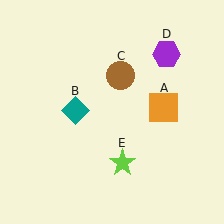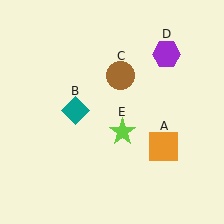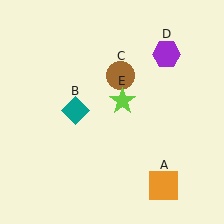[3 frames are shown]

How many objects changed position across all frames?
2 objects changed position: orange square (object A), lime star (object E).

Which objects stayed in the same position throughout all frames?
Teal diamond (object B) and brown circle (object C) and purple hexagon (object D) remained stationary.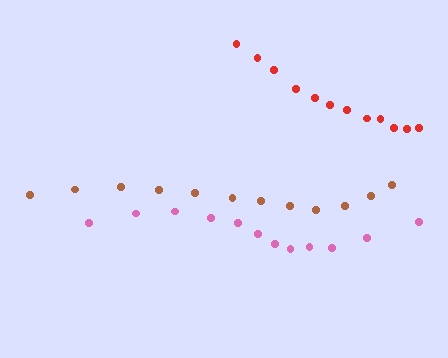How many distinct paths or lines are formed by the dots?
There are 3 distinct paths.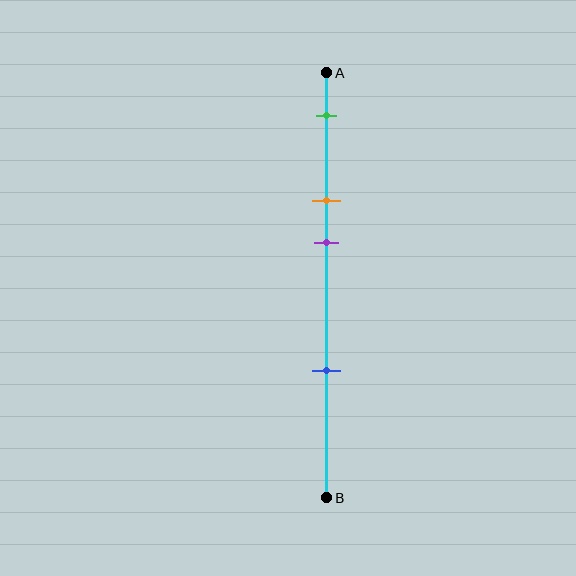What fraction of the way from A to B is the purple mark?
The purple mark is approximately 40% (0.4) of the way from A to B.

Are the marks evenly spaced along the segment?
No, the marks are not evenly spaced.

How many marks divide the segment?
There are 4 marks dividing the segment.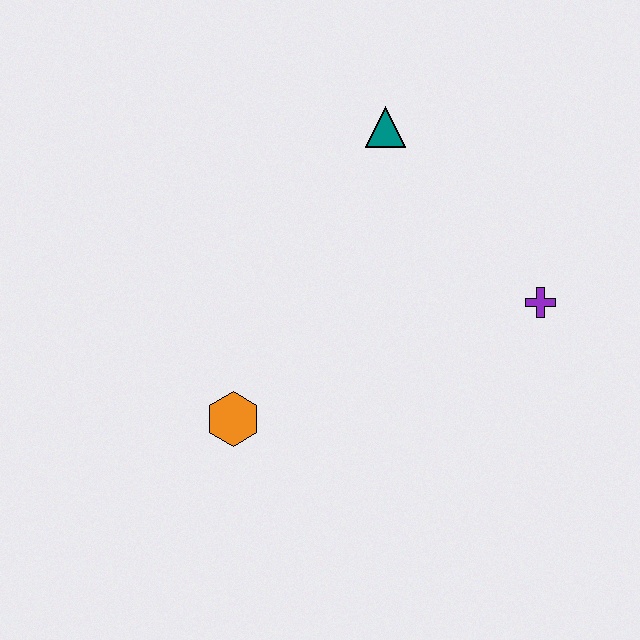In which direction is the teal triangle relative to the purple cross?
The teal triangle is above the purple cross.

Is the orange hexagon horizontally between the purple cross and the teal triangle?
No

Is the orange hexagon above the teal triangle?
No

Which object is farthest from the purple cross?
The orange hexagon is farthest from the purple cross.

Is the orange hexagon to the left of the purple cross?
Yes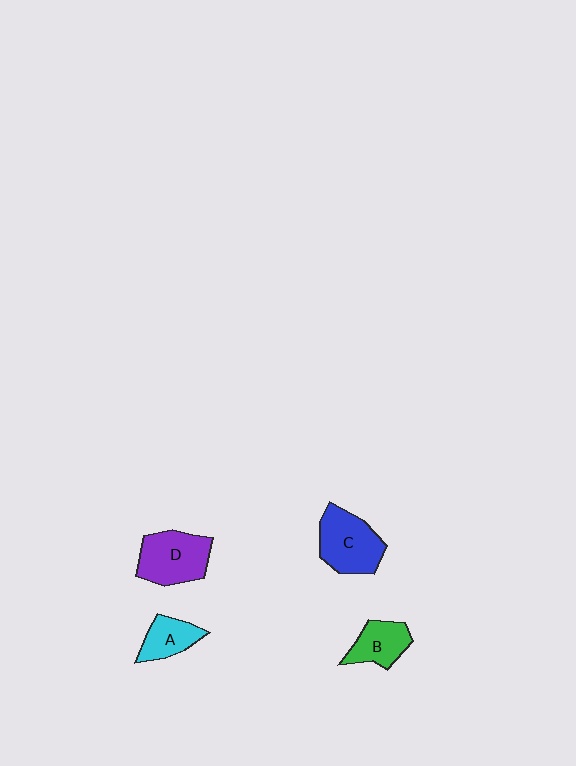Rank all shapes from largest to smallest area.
From largest to smallest: C (blue), D (purple), B (green), A (cyan).